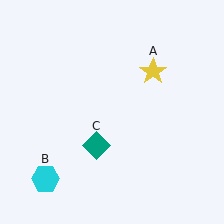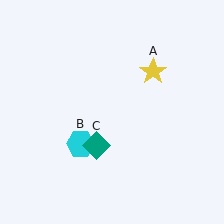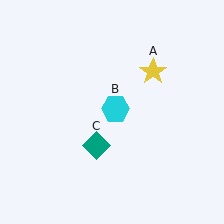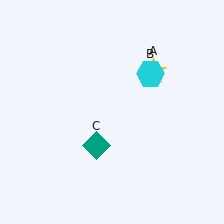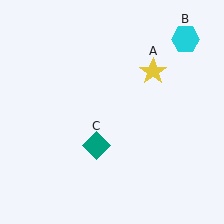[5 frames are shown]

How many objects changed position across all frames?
1 object changed position: cyan hexagon (object B).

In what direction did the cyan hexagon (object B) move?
The cyan hexagon (object B) moved up and to the right.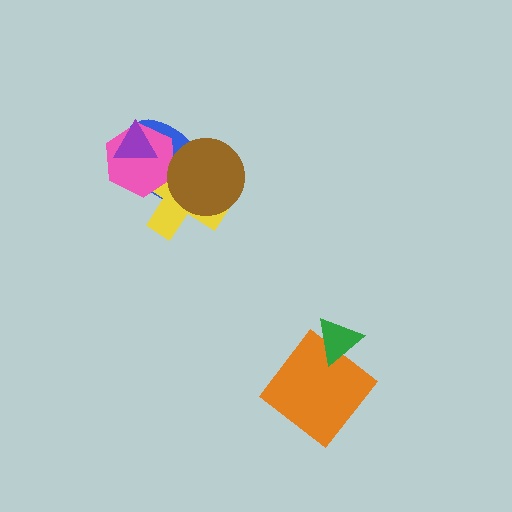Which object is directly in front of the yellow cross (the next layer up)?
The pink hexagon is directly in front of the yellow cross.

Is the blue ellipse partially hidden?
Yes, it is partially covered by another shape.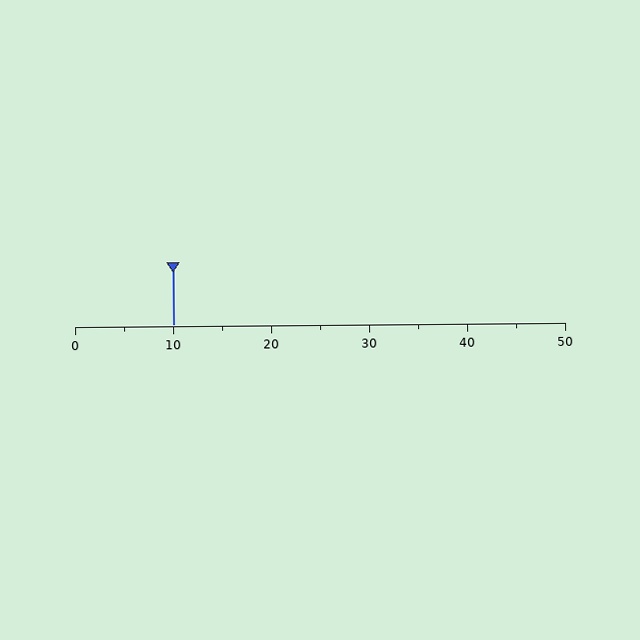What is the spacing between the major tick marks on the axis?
The major ticks are spaced 10 apart.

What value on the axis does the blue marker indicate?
The marker indicates approximately 10.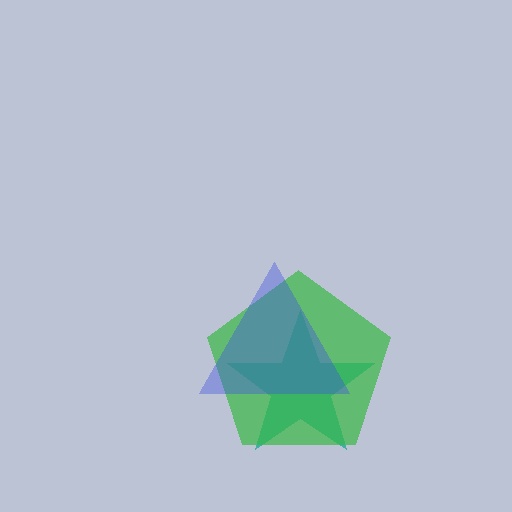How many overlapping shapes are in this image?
There are 3 overlapping shapes in the image.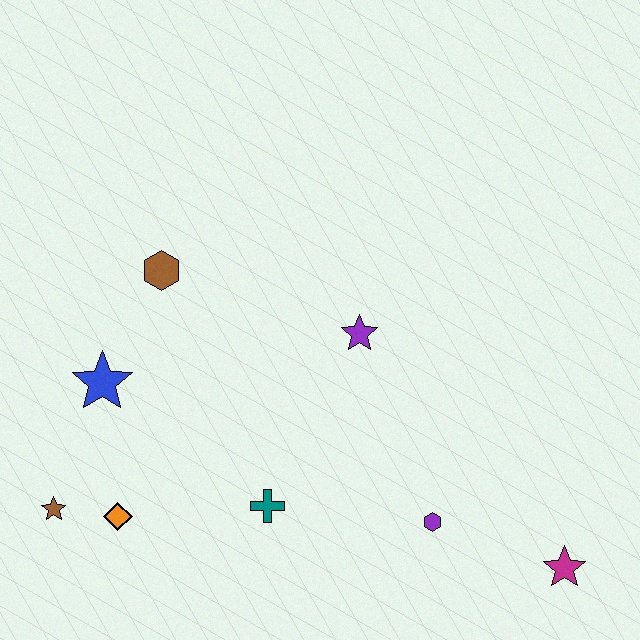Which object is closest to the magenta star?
The purple hexagon is closest to the magenta star.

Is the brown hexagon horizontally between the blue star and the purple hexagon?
Yes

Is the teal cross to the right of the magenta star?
No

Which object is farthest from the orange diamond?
The magenta star is farthest from the orange diamond.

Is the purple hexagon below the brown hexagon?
Yes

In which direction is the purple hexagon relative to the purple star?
The purple hexagon is below the purple star.